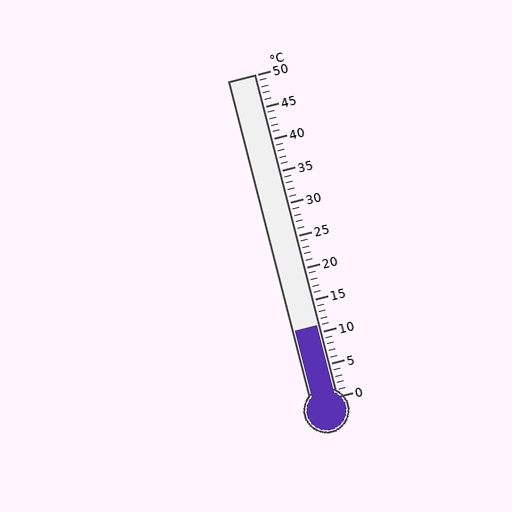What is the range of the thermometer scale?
The thermometer scale ranges from 0°C to 50°C.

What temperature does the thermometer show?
The thermometer shows approximately 11°C.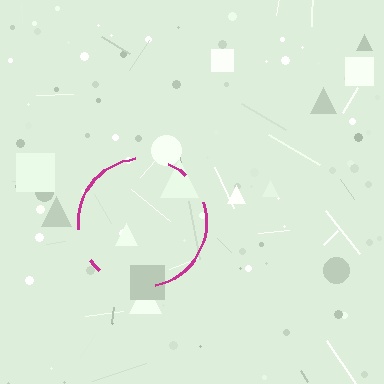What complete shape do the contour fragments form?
The contour fragments form a circle.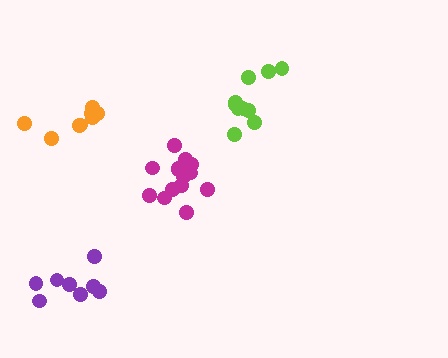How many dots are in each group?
Group 1: 8 dots, Group 2: 10 dots, Group 3: 8 dots, Group 4: 14 dots (40 total).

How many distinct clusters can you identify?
There are 4 distinct clusters.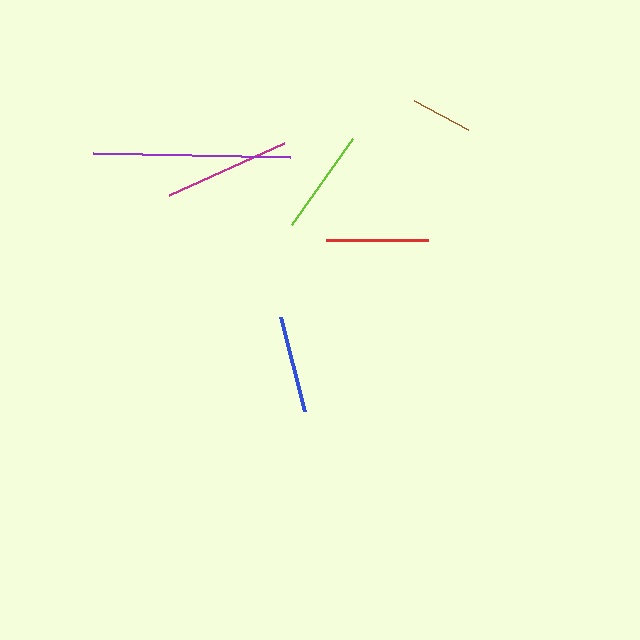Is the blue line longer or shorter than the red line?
The red line is longer than the blue line.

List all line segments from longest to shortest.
From longest to shortest: purple, magenta, lime, red, blue, brown.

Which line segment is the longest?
The purple line is the longest at approximately 197 pixels.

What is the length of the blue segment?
The blue segment is approximately 97 pixels long.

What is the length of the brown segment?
The brown segment is approximately 61 pixels long.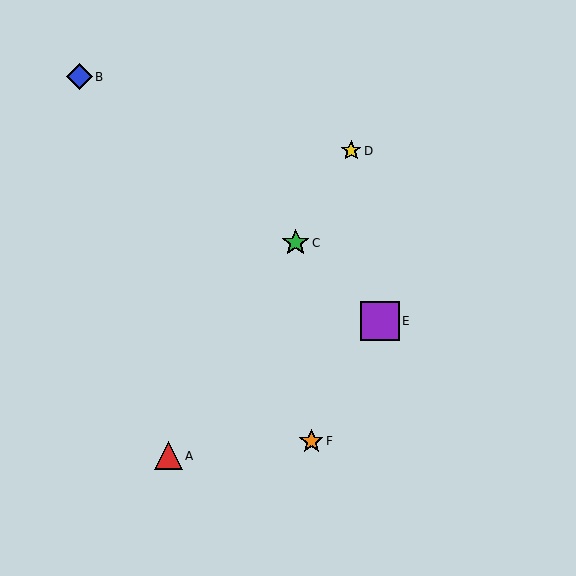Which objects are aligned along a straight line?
Objects A, C, D are aligned along a straight line.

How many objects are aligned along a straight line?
3 objects (A, C, D) are aligned along a straight line.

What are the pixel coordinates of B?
Object B is at (79, 77).